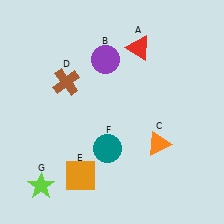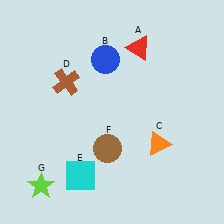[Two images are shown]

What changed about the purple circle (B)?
In Image 1, B is purple. In Image 2, it changed to blue.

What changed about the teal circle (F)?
In Image 1, F is teal. In Image 2, it changed to brown.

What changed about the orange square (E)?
In Image 1, E is orange. In Image 2, it changed to cyan.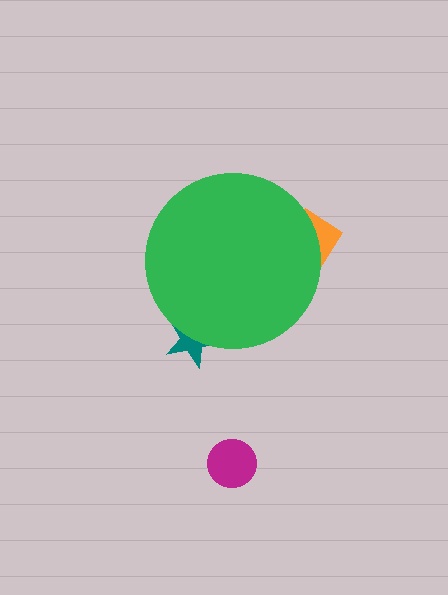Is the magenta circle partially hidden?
No, the magenta circle is fully visible.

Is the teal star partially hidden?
Yes, the teal star is partially hidden behind the green circle.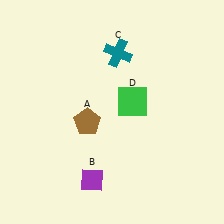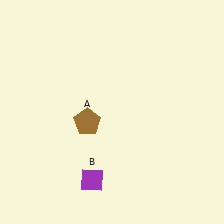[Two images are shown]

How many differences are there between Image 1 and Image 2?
There are 2 differences between the two images.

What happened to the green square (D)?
The green square (D) was removed in Image 2. It was in the top-right area of Image 1.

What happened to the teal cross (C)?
The teal cross (C) was removed in Image 2. It was in the top-right area of Image 1.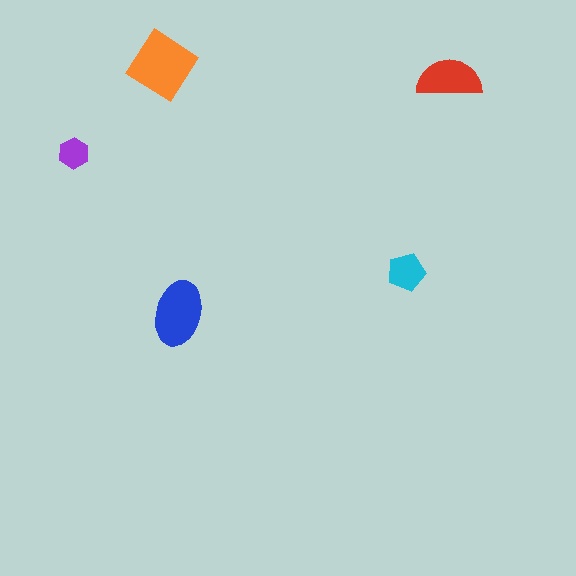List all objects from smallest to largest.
The purple hexagon, the cyan pentagon, the red semicircle, the blue ellipse, the orange diamond.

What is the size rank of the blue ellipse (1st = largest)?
2nd.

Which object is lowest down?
The blue ellipse is bottommost.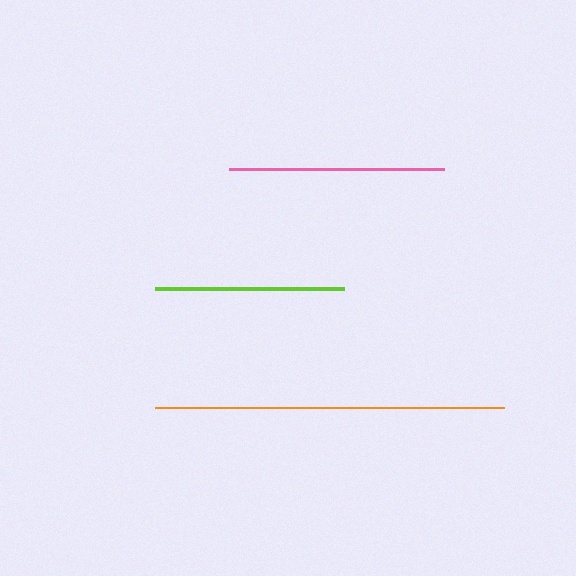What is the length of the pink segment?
The pink segment is approximately 216 pixels long.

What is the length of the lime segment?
The lime segment is approximately 189 pixels long.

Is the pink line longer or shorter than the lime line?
The pink line is longer than the lime line.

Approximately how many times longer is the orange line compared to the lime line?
The orange line is approximately 1.8 times the length of the lime line.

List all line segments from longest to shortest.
From longest to shortest: orange, pink, lime.